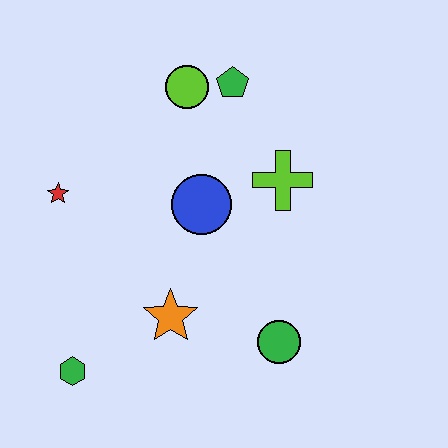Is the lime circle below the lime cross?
No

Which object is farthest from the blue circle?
The green hexagon is farthest from the blue circle.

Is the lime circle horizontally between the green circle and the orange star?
Yes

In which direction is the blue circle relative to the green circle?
The blue circle is above the green circle.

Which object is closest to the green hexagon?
The orange star is closest to the green hexagon.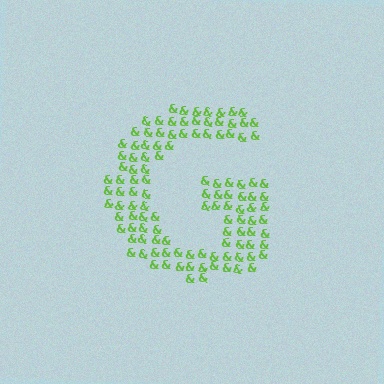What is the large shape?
The large shape is the letter G.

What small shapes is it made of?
It is made of small ampersands.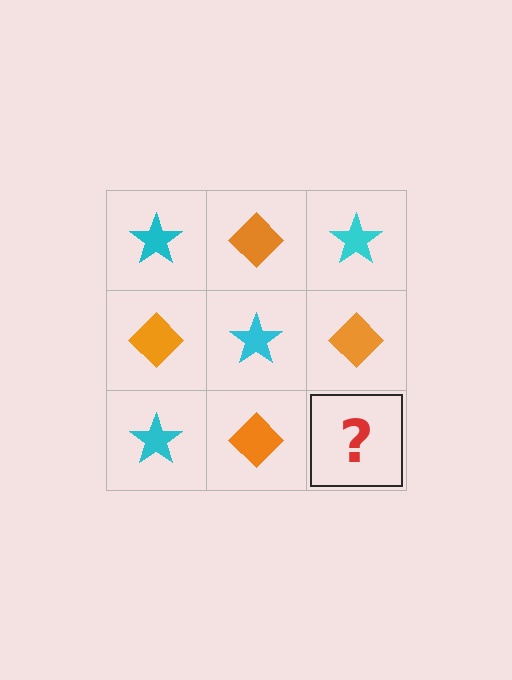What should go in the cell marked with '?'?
The missing cell should contain a cyan star.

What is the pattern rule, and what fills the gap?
The rule is that it alternates cyan star and orange diamond in a checkerboard pattern. The gap should be filled with a cyan star.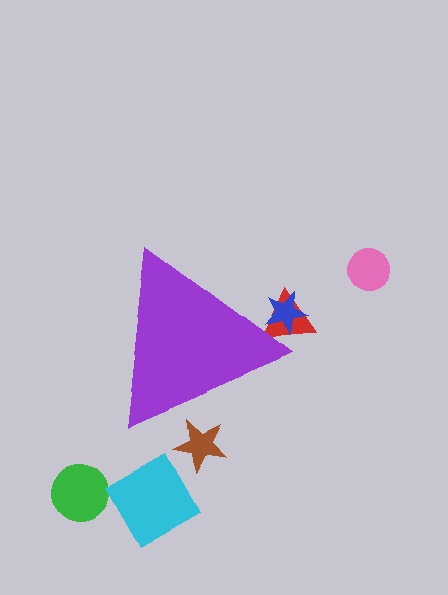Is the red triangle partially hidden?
Yes, the red triangle is partially hidden behind the purple triangle.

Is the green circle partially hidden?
No, the green circle is fully visible.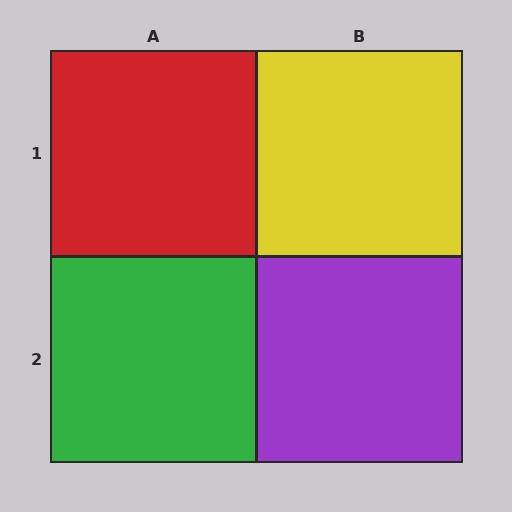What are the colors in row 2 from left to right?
Green, purple.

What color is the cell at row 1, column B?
Yellow.